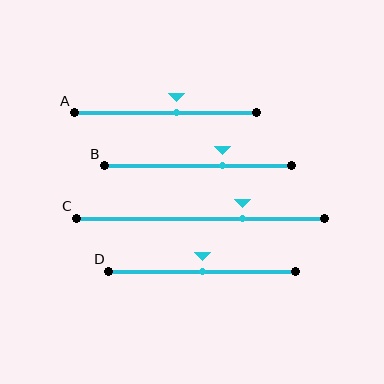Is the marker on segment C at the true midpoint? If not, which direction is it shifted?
No, the marker on segment C is shifted to the right by about 17% of the segment length.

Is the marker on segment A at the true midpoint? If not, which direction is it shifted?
No, the marker on segment A is shifted to the right by about 6% of the segment length.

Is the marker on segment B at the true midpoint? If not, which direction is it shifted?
No, the marker on segment B is shifted to the right by about 13% of the segment length.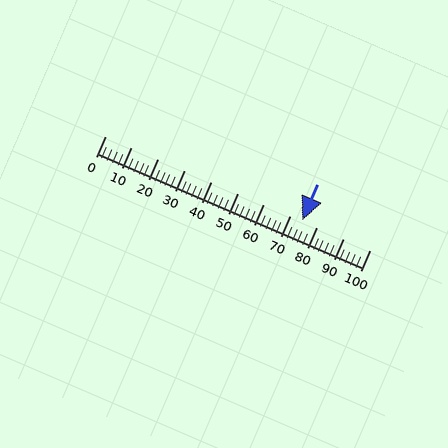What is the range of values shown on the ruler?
The ruler shows values from 0 to 100.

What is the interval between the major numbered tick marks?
The major tick marks are spaced 10 units apart.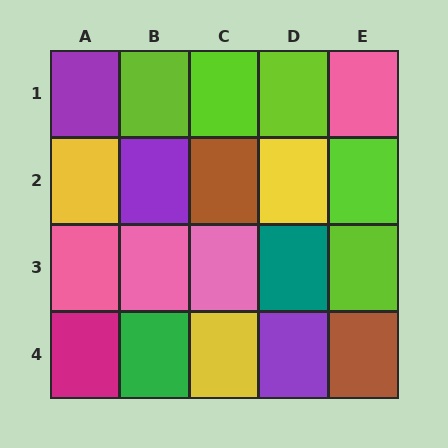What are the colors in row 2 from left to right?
Yellow, purple, brown, yellow, lime.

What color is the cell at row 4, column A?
Magenta.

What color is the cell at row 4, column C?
Yellow.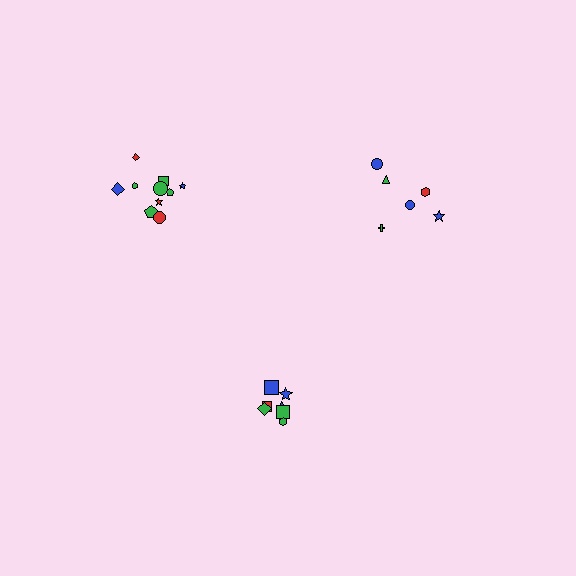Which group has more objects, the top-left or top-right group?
The top-left group.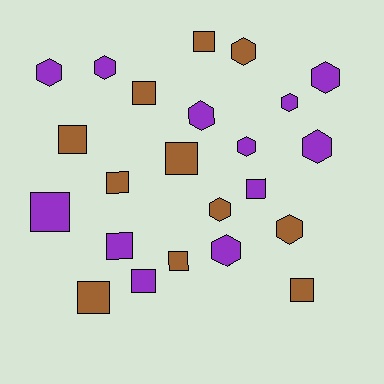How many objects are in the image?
There are 23 objects.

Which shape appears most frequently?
Square, with 12 objects.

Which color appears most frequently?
Purple, with 12 objects.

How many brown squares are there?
There are 8 brown squares.